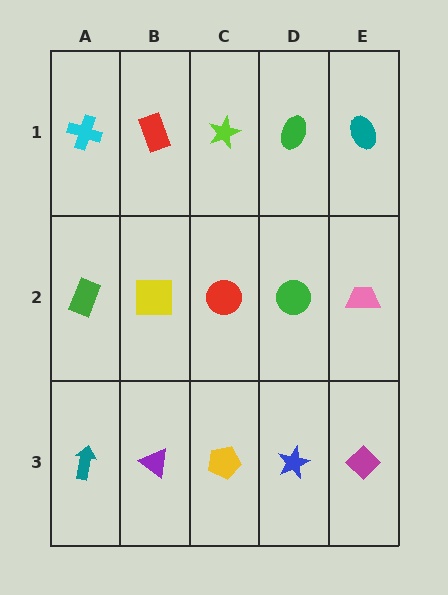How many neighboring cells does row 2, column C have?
4.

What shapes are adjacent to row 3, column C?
A red circle (row 2, column C), a purple triangle (row 3, column B), a blue star (row 3, column D).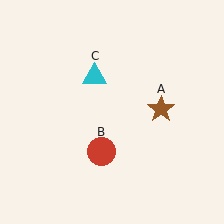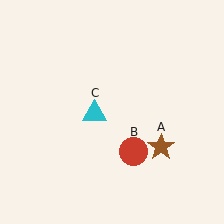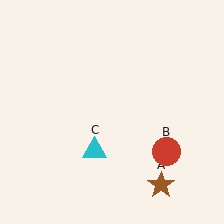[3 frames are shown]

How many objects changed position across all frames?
3 objects changed position: brown star (object A), red circle (object B), cyan triangle (object C).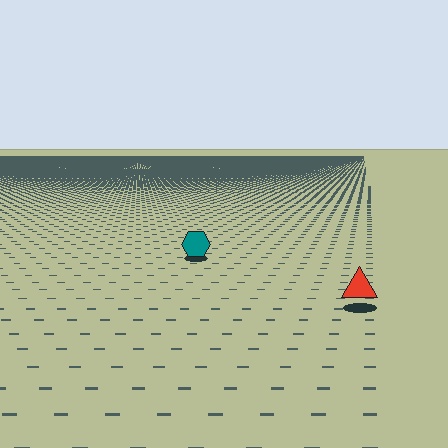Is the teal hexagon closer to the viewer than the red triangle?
No. The red triangle is closer — you can tell from the texture gradient: the ground texture is coarser near it.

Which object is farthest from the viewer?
The teal hexagon is farthest from the viewer. It appears smaller and the ground texture around it is denser.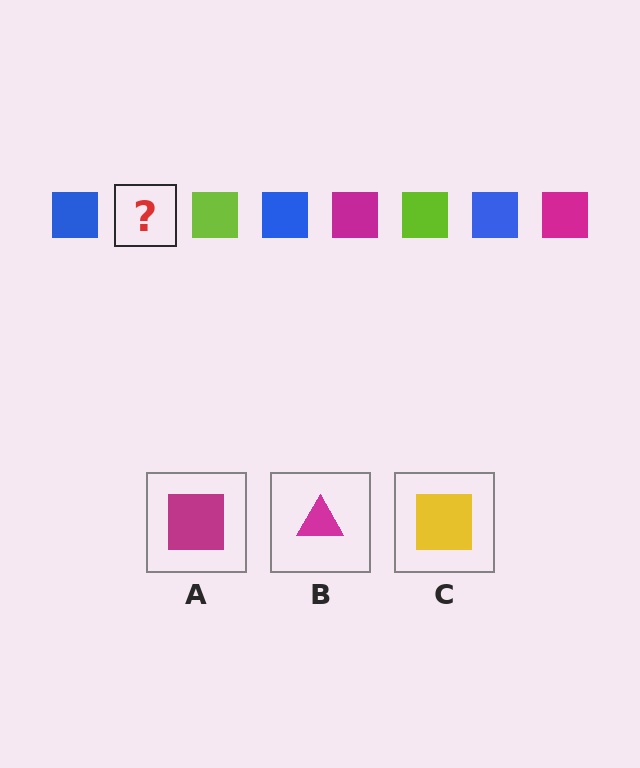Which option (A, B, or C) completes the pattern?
A.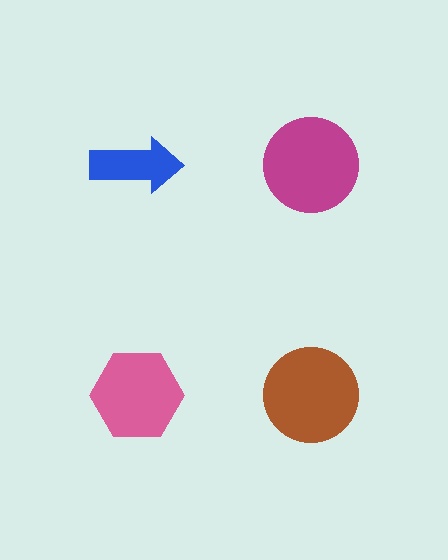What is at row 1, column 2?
A magenta circle.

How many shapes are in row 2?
2 shapes.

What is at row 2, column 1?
A pink hexagon.